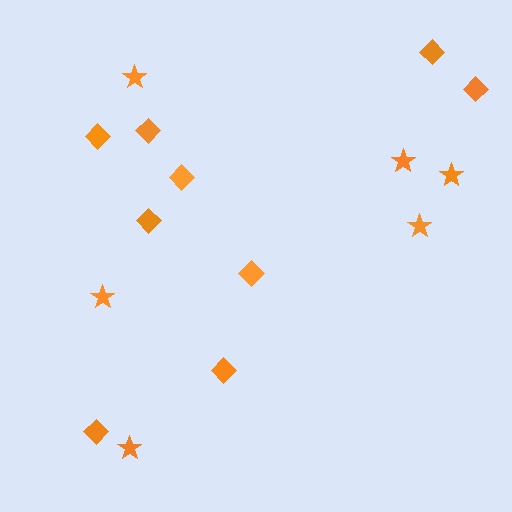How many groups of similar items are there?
There are 2 groups: one group of stars (6) and one group of diamonds (9).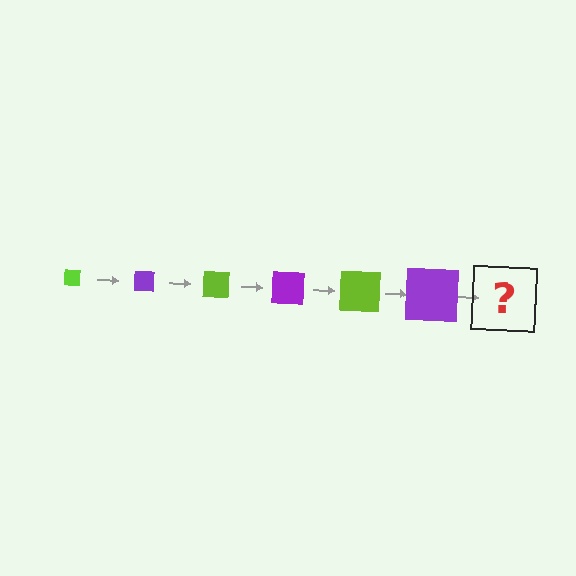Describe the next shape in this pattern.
It should be a lime square, larger than the previous one.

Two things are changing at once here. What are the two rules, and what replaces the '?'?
The two rules are that the square grows larger each step and the color cycles through lime and purple. The '?' should be a lime square, larger than the previous one.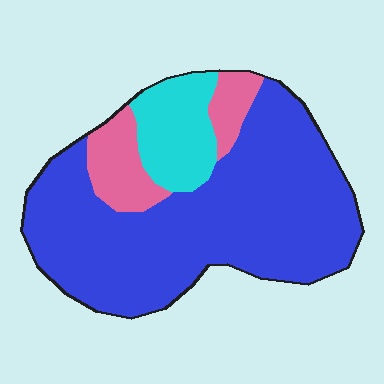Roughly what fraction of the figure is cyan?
Cyan takes up about one eighth (1/8) of the figure.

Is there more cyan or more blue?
Blue.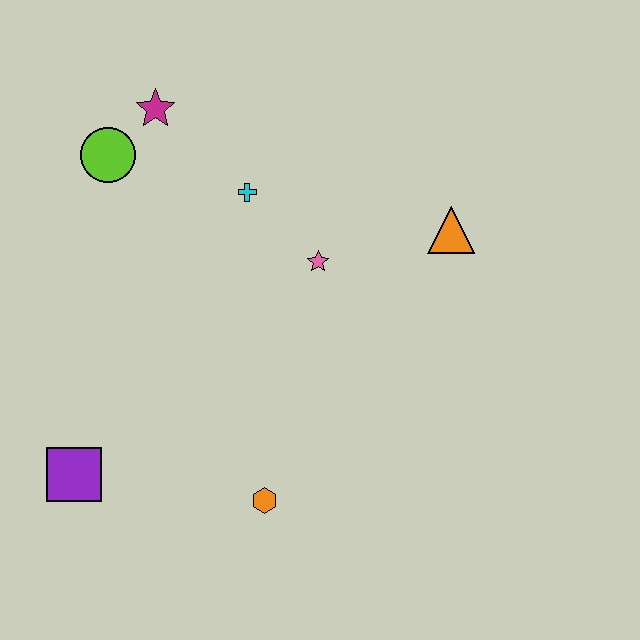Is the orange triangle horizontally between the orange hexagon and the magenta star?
No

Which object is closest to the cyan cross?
The pink star is closest to the cyan cross.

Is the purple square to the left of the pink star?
Yes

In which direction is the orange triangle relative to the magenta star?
The orange triangle is to the right of the magenta star.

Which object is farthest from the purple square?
The orange triangle is farthest from the purple square.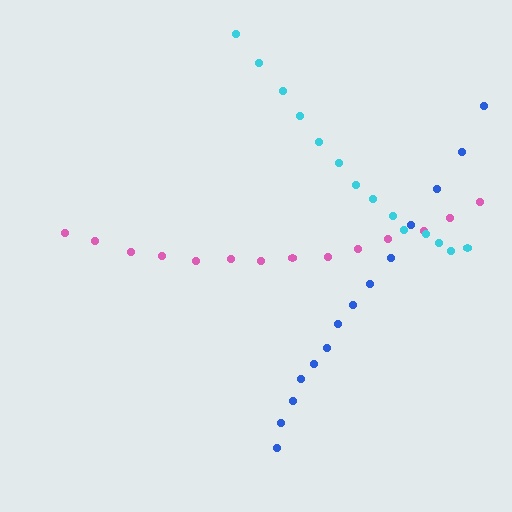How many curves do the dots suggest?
There are 3 distinct paths.